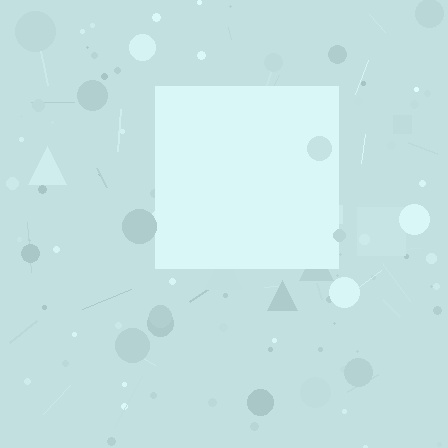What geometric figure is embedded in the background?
A square is embedded in the background.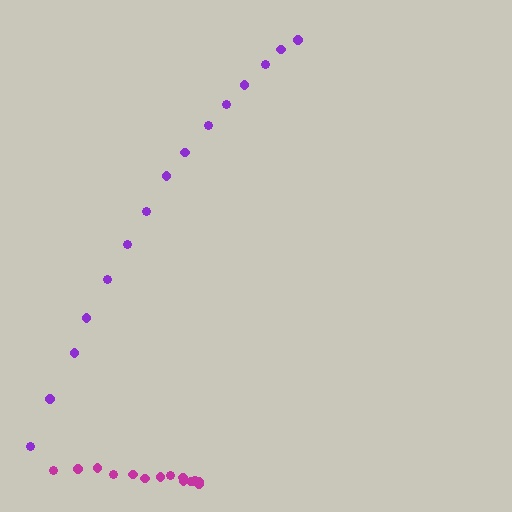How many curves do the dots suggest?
There are 2 distinct paths.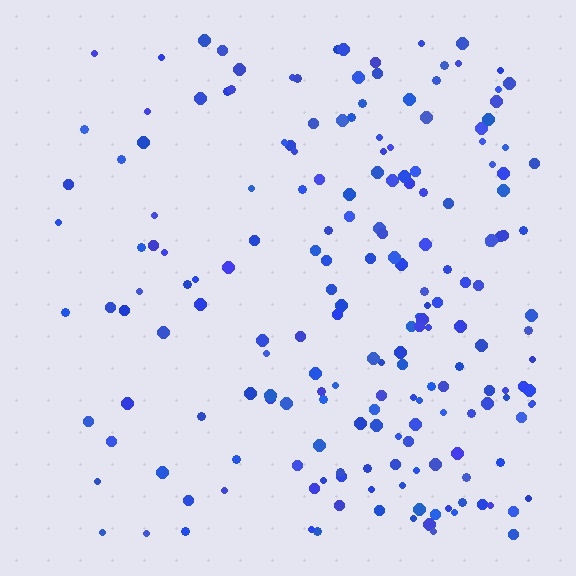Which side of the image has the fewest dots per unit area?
The left.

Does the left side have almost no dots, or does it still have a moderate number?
Still a moderate number, just noticeably fewer than the right.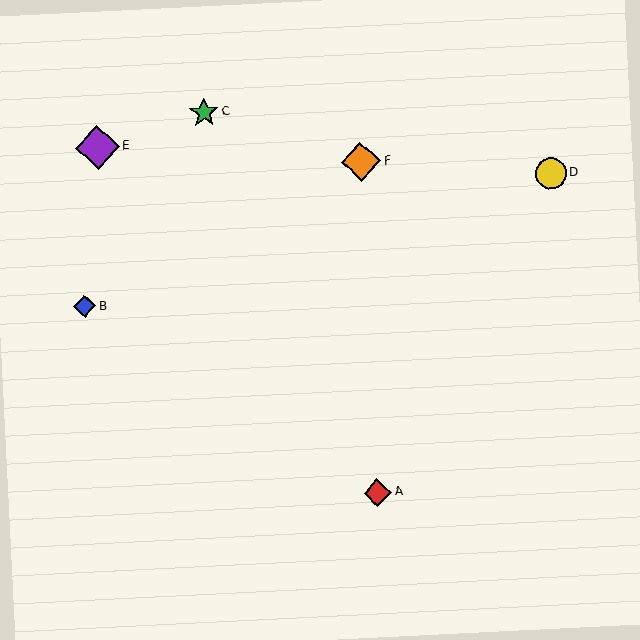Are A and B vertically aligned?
No, A is at x≈378 and B is at x≈85.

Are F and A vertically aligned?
Yes, both are at x≈361.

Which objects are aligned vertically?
Objects A, F are aligned vertically.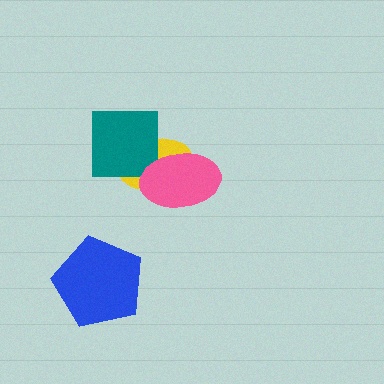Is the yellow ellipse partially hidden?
Yes, it is partially covered by another shape.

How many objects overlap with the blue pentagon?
0 objects overlap with the blue pentagon.